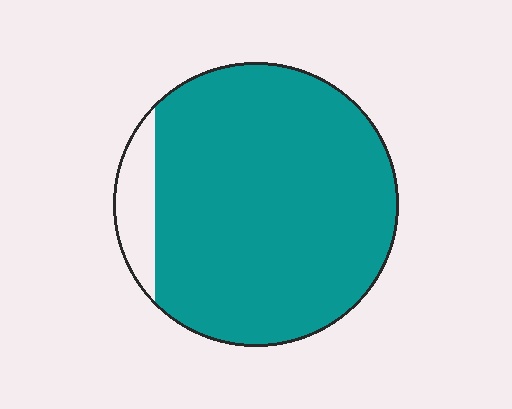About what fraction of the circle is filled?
About nine tenths (9/10).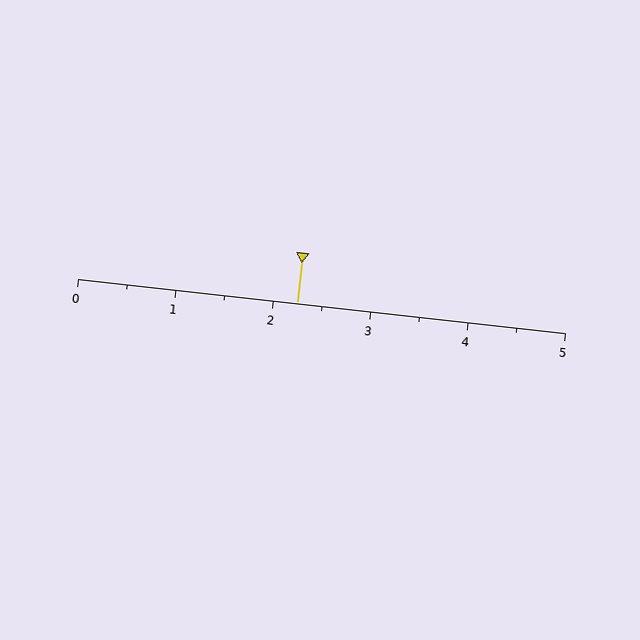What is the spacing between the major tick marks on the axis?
The major ticks are spaced 1 apart.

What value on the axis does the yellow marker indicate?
The marker indicates approximately 2.2.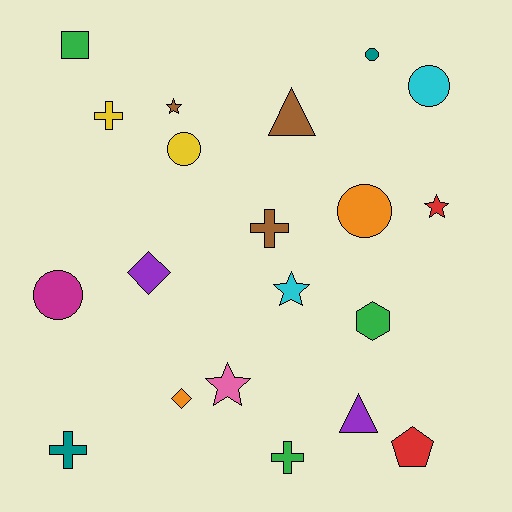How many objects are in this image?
There are 20 objects.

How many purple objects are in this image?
There are 2 purple objects.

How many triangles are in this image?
There are 2 triangles.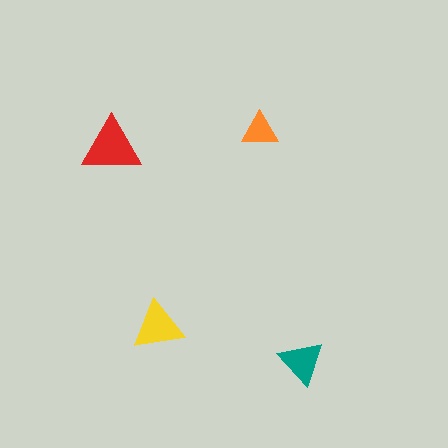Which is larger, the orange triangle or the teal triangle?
The teal one.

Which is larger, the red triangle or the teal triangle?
The red one.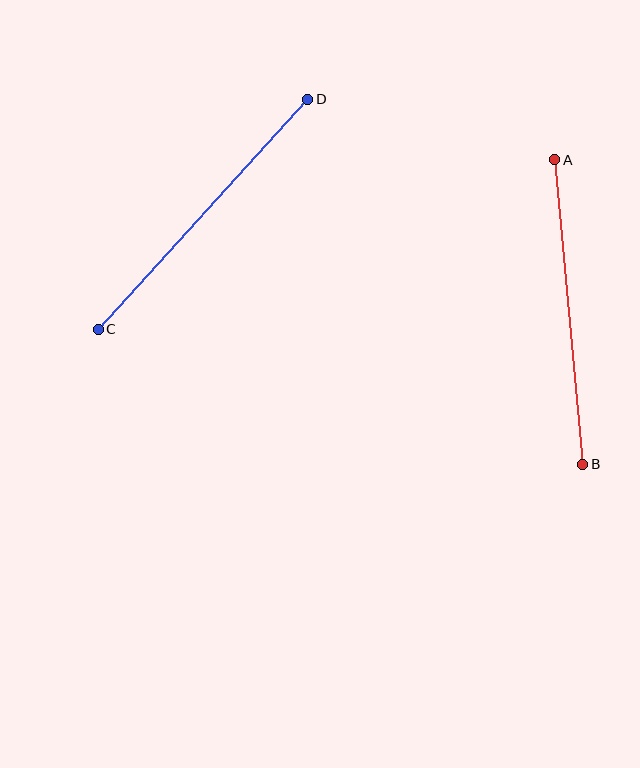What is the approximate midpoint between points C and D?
The midpoint is at approximately (203, 214) pixels.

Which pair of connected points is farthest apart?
Points C and D are farthest apart.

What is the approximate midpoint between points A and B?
The midpoint is at approximately (569, 312) pixels.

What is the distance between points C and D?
The distance is approximately 312 pixels.